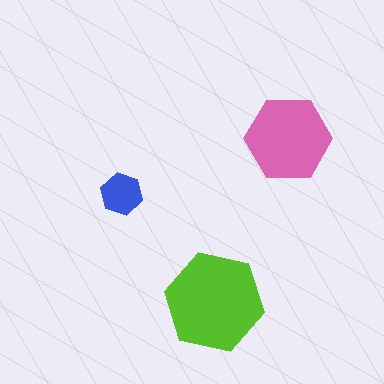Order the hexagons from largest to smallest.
the lime one, the pink one, the blue one.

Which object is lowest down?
The lime hexagon is bottommost.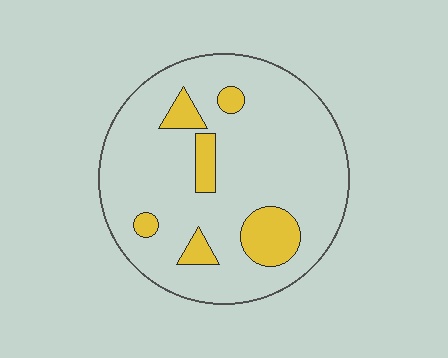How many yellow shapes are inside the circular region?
6.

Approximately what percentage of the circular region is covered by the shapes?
Approximately 15%.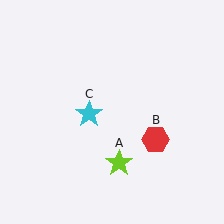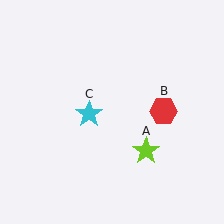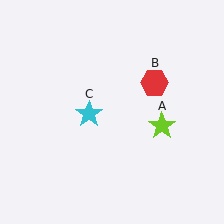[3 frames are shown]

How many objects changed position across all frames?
2 objects changed position: lime star (object A), red hexagon (object B).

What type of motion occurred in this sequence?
The lime star (object A), red hexagon (object B) rotated counterclockwise around the center of the scene.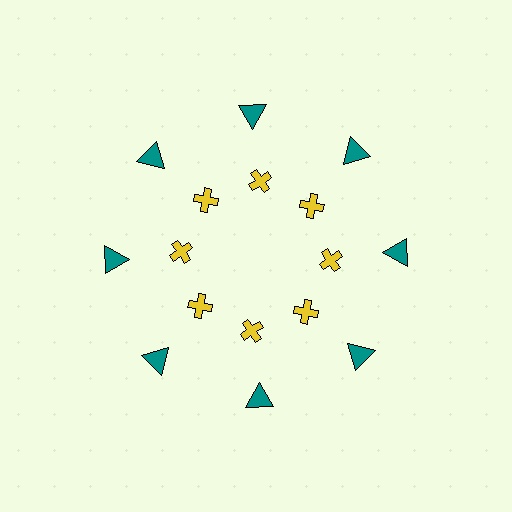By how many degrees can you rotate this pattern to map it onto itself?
The pattern maps onto itself every 45 degrees of rotation.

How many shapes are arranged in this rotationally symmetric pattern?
There are 16 shapes, arranged in 8 groups of 2.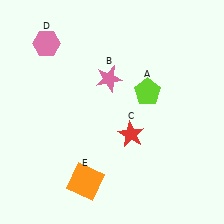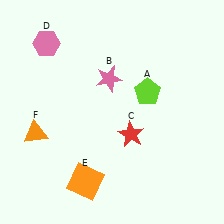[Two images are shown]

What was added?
An orange triangle (F) was added in Image 2.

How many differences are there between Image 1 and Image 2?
There is 1 difference between the two images.